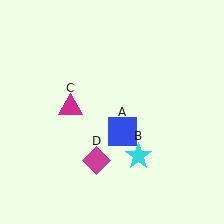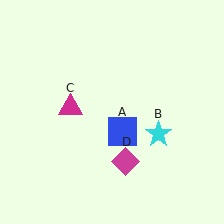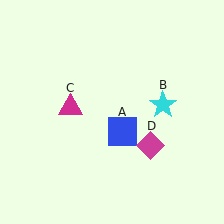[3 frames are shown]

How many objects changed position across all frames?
2 objects changed position: cyan star (object B), magenta diamond (object D).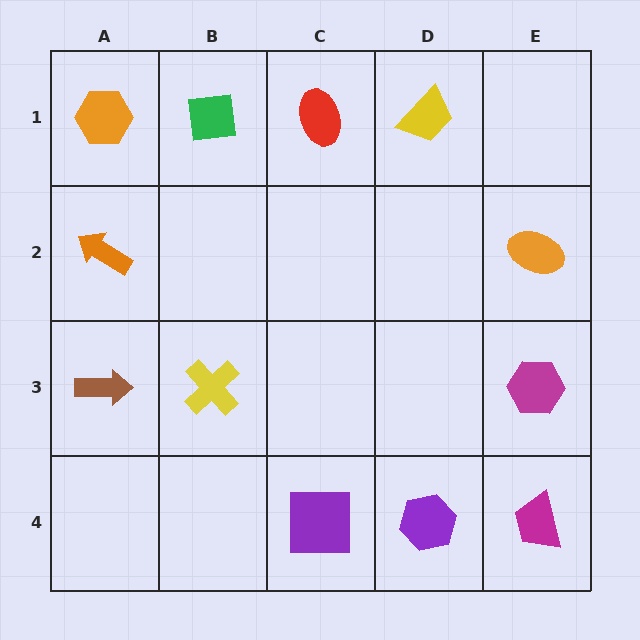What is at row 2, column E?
An orange ellipse.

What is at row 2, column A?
An orange arrow.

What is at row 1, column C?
A red ellipse.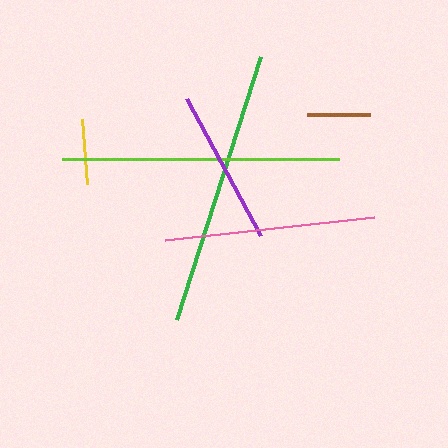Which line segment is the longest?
The lime line is the longest at approximately 277 pixels.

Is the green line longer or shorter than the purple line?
The green line is longer than the purple line.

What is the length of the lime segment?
The lime segment is approximately 277 pixels long.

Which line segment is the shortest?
The brown line is the shortest at approximately 63 pixels.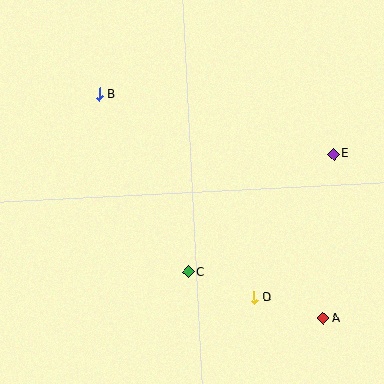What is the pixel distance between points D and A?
The distance between D and A is 72 pixels.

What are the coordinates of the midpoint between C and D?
The midpoint between C and D is at (221, 285).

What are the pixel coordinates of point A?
Point A is at (323, 318).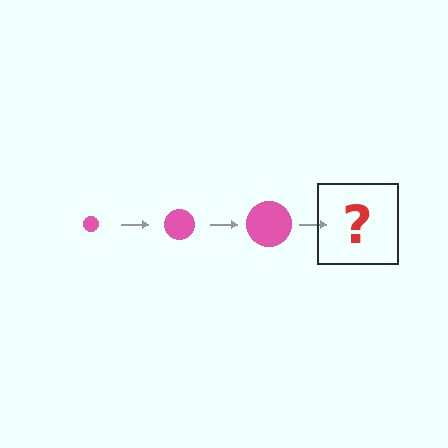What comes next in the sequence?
The next element should be a pink circle, larger than the previous one.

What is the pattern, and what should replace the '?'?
The pattern is that the circle gets progressively larger each step. The '?' should be a pink circle, larger than the previous one.